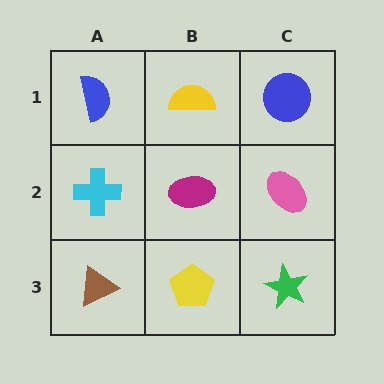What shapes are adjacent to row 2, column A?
A blue semicircle (row 1, column A), a brown triangle (row 3, column A), a magenta ellipse (row 2, column B).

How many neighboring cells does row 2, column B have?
4.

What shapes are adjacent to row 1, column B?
A magenta ellipse (row 2, column B), a blue semicircle (row 1, column A), a blue circle (row 1, column C).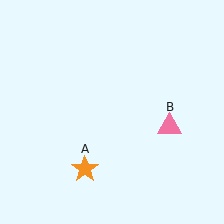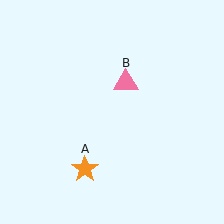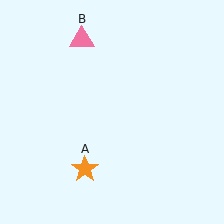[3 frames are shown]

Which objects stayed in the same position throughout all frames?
Orange star (object A) remained stationary.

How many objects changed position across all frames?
1 object changed position: pink triangle (object B).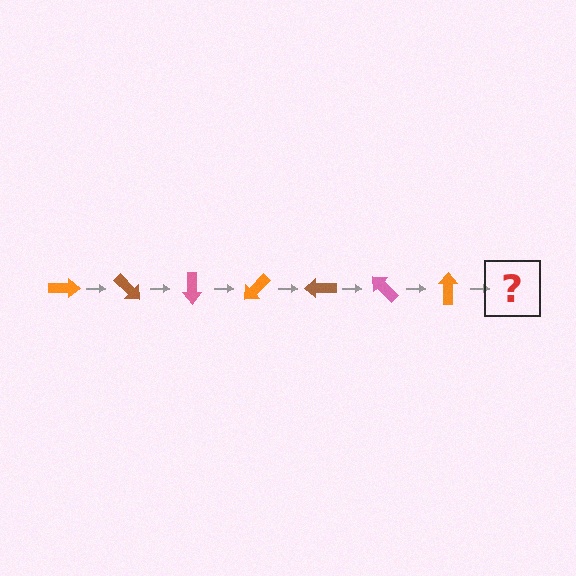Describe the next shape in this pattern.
It should be a brown arrow, rotated 315 degrees from the start.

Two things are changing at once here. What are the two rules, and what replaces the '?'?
The two rules are that it rotates 45 degrees each step and the color cycles through orange, brown, and pink. The '?' should be a brown arrow, rotated 315 degrees from the start.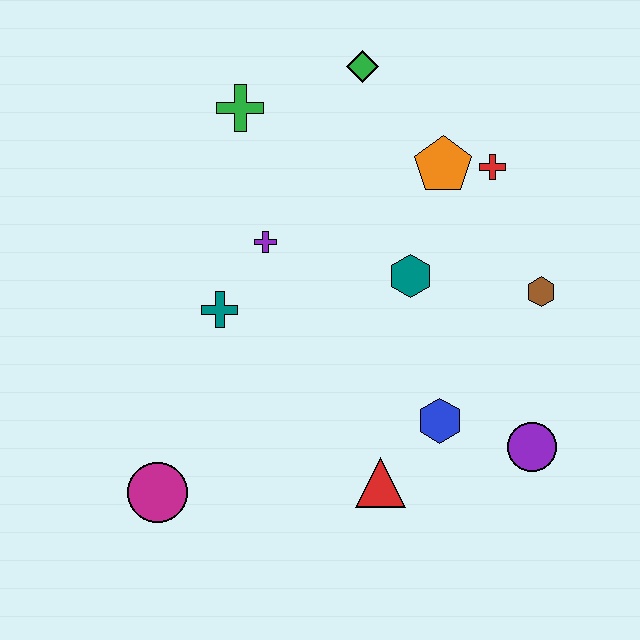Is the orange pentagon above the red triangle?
Yes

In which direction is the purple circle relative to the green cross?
The purple circle is below the green cross.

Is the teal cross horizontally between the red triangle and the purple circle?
No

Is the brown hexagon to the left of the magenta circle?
No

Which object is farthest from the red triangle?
The green diamond is farthest from the red triangle.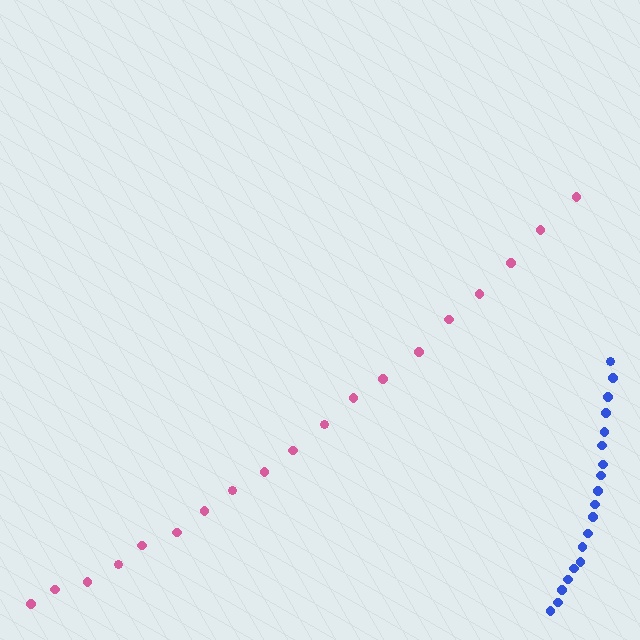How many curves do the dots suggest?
There are 2 distinct paths.